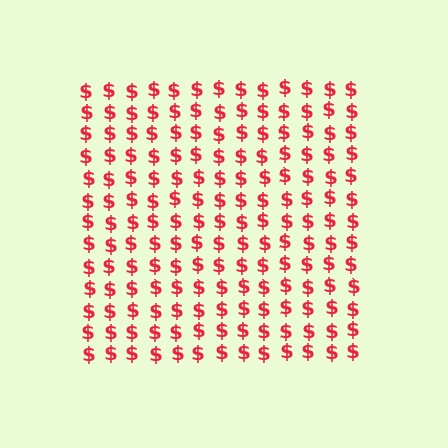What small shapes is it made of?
It is made of small dollar signs.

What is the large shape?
The large shape is a square.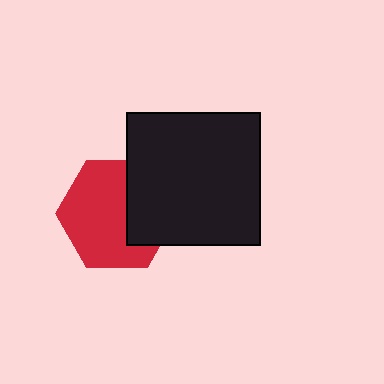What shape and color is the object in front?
The object in front is a black square.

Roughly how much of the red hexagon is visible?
Most of it is visible (roughly 66%).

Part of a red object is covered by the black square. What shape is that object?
It is a hexagon.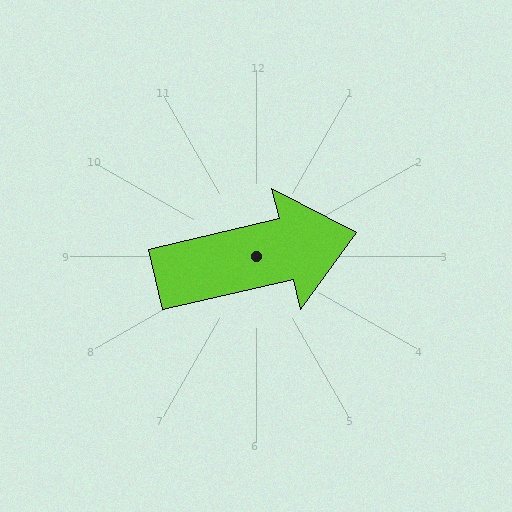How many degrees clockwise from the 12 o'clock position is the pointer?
Approximately 77 degrees.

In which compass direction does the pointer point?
East.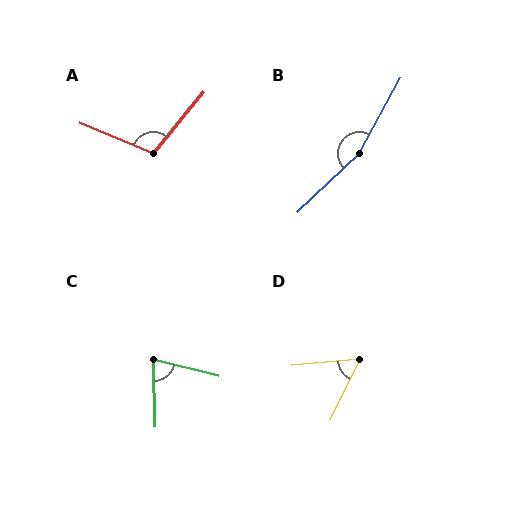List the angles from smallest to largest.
D (59°), C (75°), A (106°), B (162°).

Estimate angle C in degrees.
Approximately 75 degrees.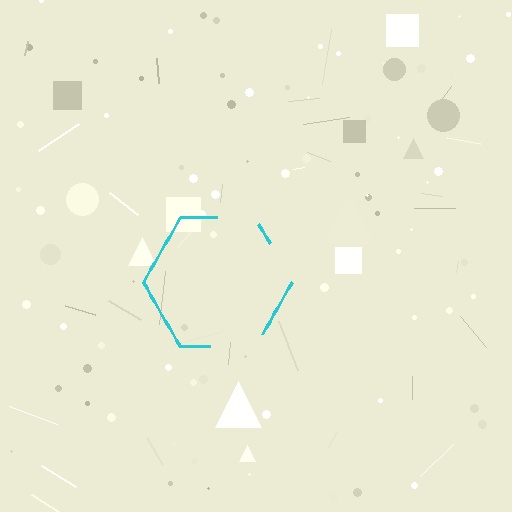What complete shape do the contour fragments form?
The contour fragments form a hexagon.